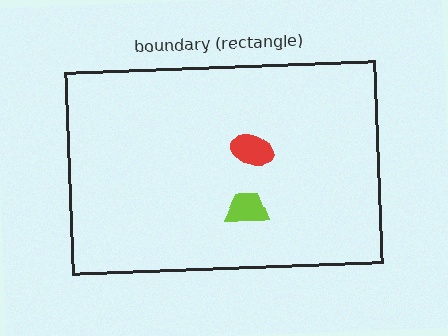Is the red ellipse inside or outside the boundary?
Inside.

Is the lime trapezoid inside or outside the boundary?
Inside.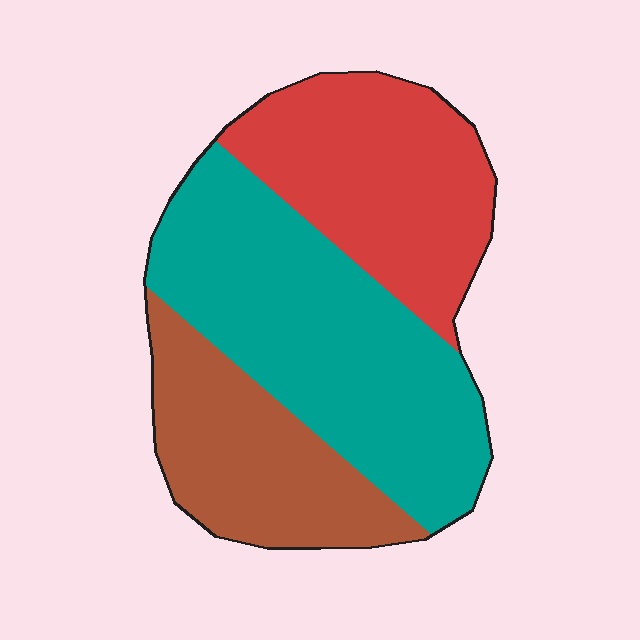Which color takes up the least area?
Brown, at roughly 25%.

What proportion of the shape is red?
Red takes up about one third (1/3) of the shape.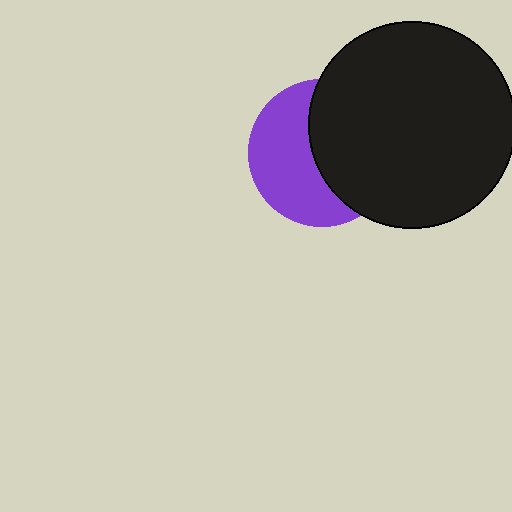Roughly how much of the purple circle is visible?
About half of it is visible (roughly 50%).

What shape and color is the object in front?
The object in front is a black circle.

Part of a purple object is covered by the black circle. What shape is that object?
It is a circle.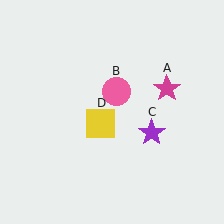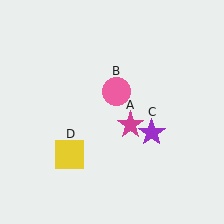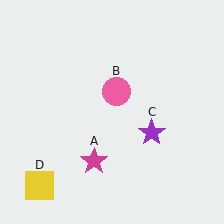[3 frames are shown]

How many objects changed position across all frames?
2 objects changed position: magenta star (object A), yellow square (object D).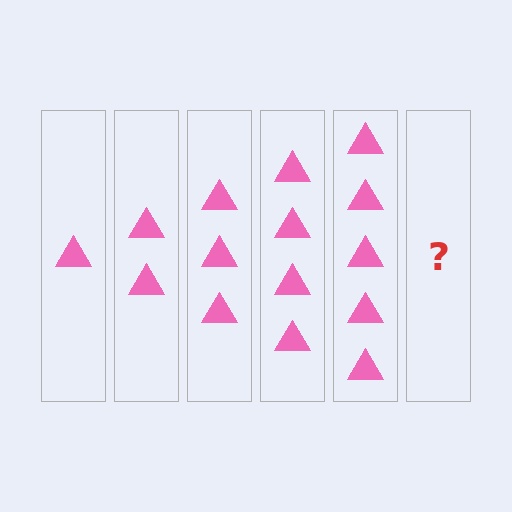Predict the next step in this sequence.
The next step is 6 triangles.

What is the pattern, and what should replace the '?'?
The pattern is that each step adds one more triangle. The '?' should be 6 triangles.